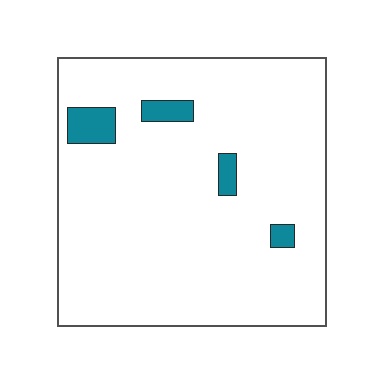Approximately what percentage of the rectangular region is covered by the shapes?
Approximately 5%.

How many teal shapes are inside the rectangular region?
4.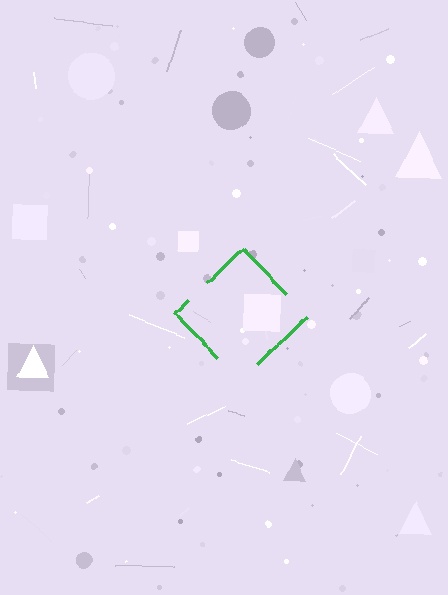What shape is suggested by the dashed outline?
The dashed outline suggests a diamond.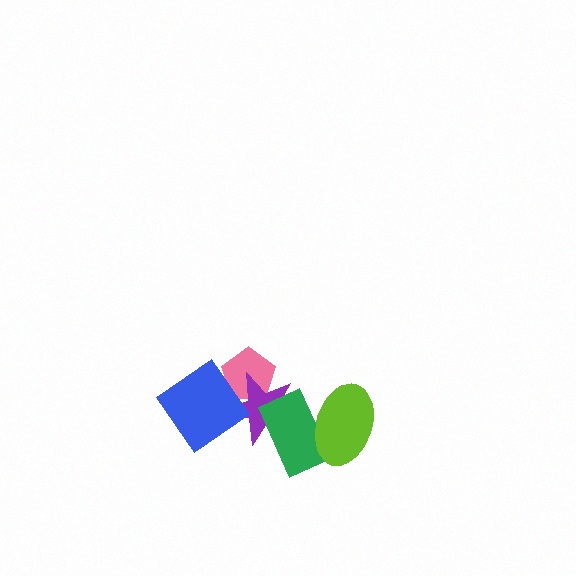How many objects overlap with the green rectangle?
2 objects overlap with the green rectangle.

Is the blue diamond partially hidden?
No, no other shape covers it.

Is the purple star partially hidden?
Yes, it is partially covered by another shape.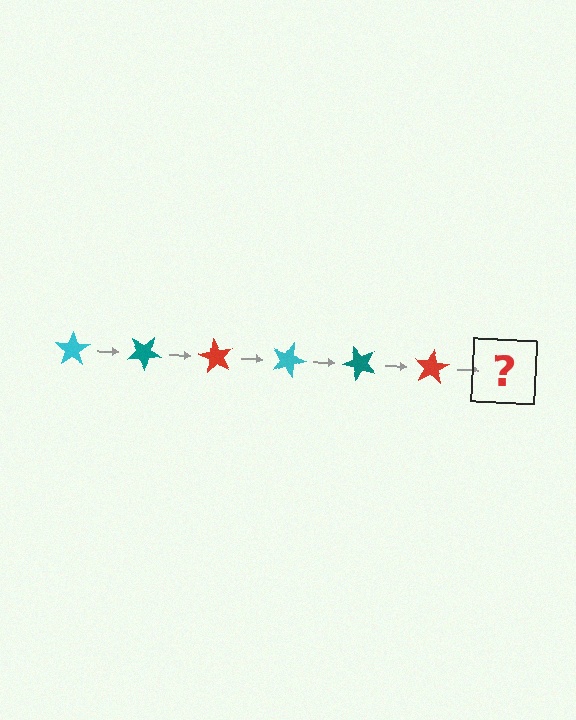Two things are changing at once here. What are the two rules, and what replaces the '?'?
The two rules are that it rotates 30 degrees each step and the color cycles through cyan, teal, and red. The '?' should be a cyan star, rotated 180 degrees from the start.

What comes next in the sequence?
The next element should be a cyan star, rotated 180 degrees from the start.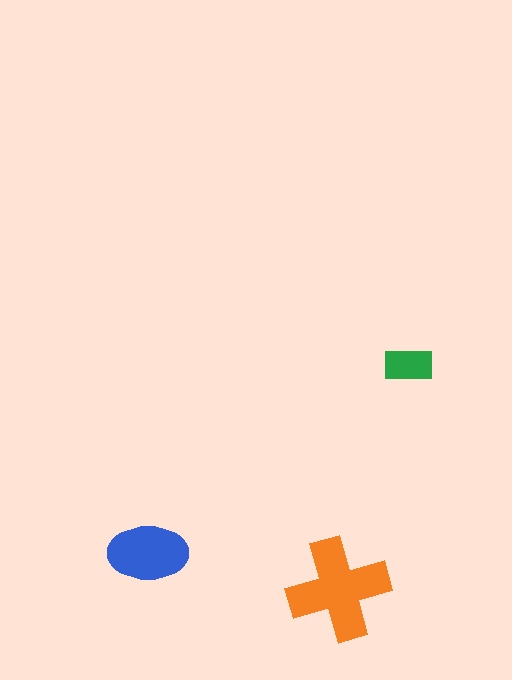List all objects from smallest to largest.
The green rectangle, the blue ellipse, the orange cross.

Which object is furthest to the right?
The green rectangle is rightmost.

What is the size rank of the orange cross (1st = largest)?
1st.